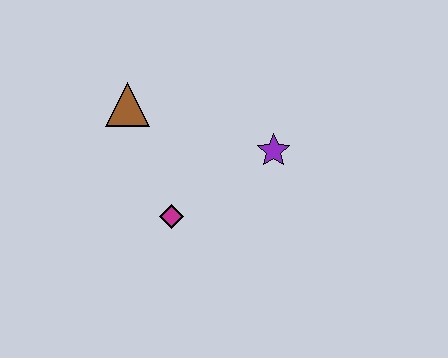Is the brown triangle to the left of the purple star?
Yes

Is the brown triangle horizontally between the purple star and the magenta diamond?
No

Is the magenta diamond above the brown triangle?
No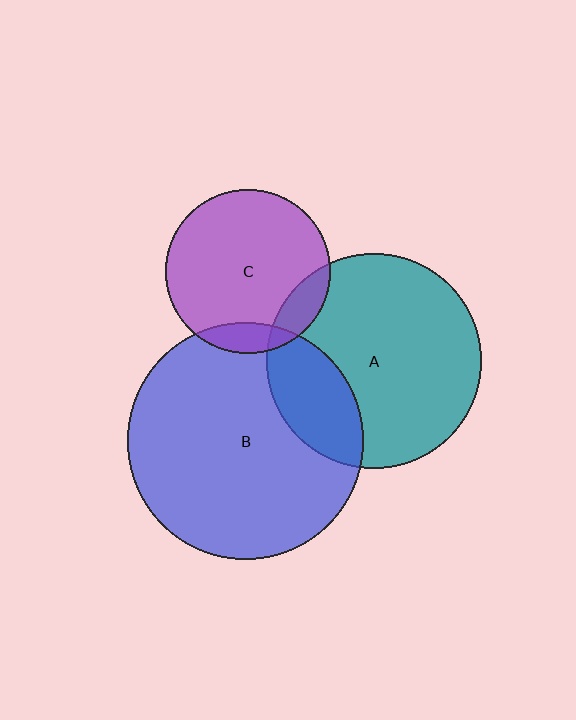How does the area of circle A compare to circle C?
Approximately 1.7 times.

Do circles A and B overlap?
Yes.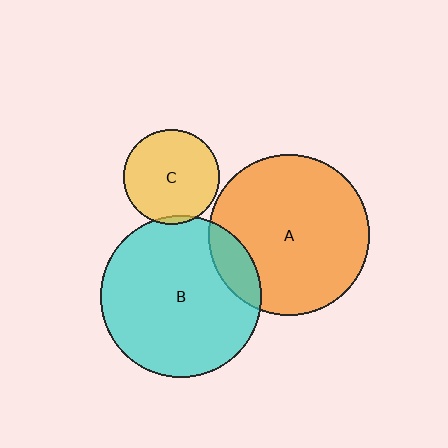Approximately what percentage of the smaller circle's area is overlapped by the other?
Approximately 15%.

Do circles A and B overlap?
Yes.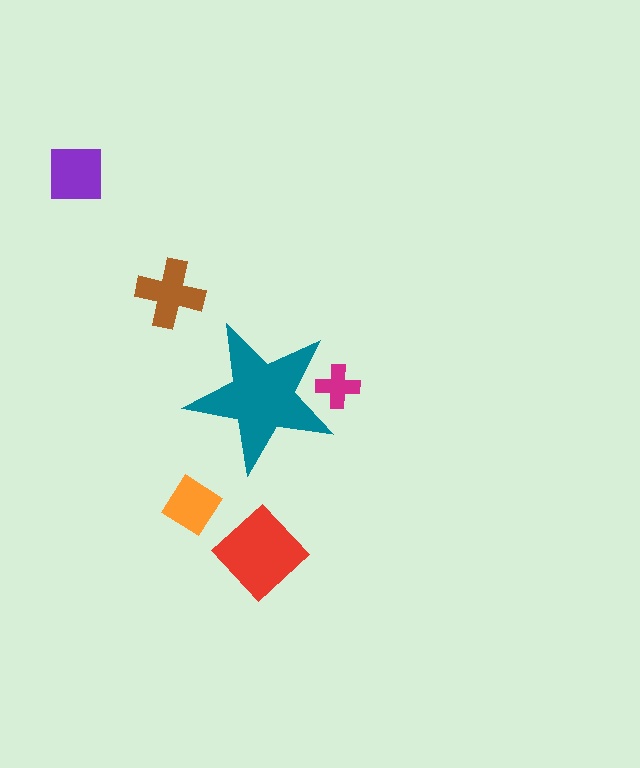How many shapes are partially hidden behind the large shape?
1 shape is partially hidden.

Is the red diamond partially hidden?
No, the red diamond is fully visible.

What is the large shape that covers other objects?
A teal star.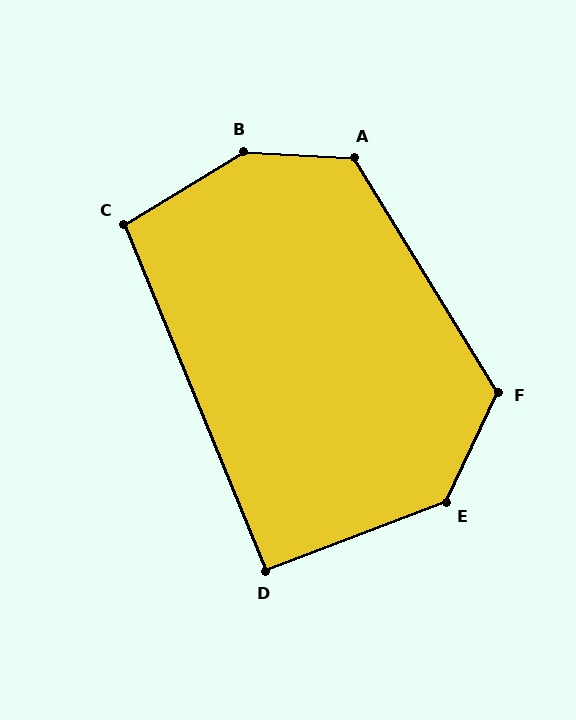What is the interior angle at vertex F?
Approximately 123 degrees (obtuse).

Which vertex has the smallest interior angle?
D, at approximately 91 degrees.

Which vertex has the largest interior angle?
B, at approximately 146 degrees.